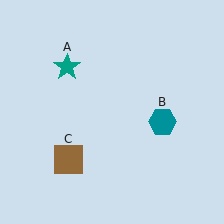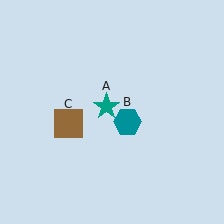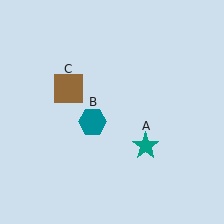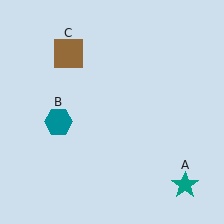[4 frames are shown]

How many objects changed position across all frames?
3 objects changed position: teal star (object A), teal hexagon (object B), brown square (object C).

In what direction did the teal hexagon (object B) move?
The teal hexagon (object B) moved left.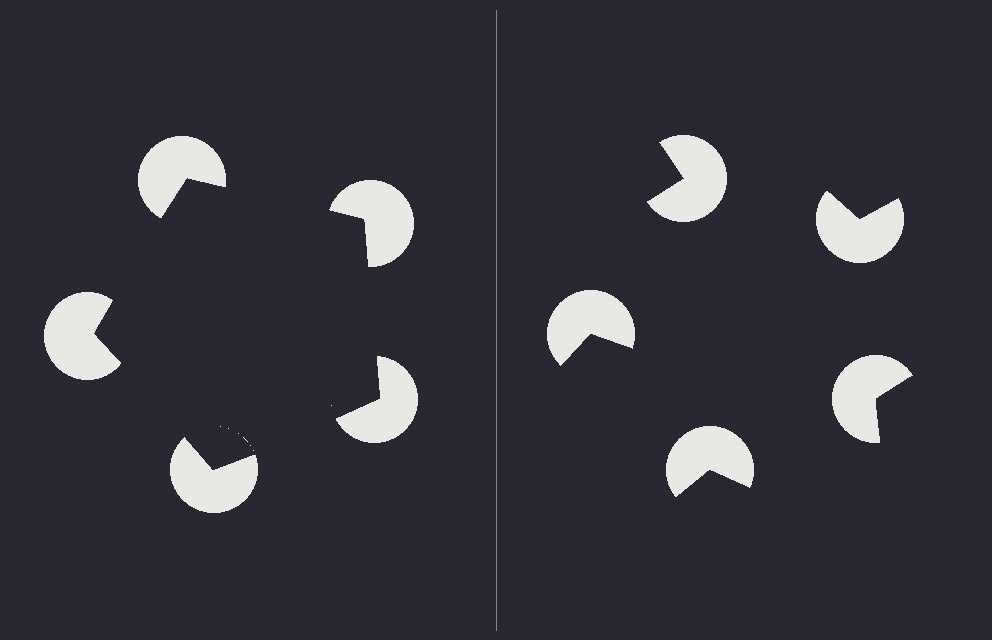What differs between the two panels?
The pac-man discs are positioned identically on both sides; only the wedge orientations differ. On the left they align to a pentagon; on the right they are misaligned.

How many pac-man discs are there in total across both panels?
10 — 5 on each side.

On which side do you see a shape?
An illusory pentagon appears on the left side. On the right side the wedge cuts are rotated, so no coherent shape forms.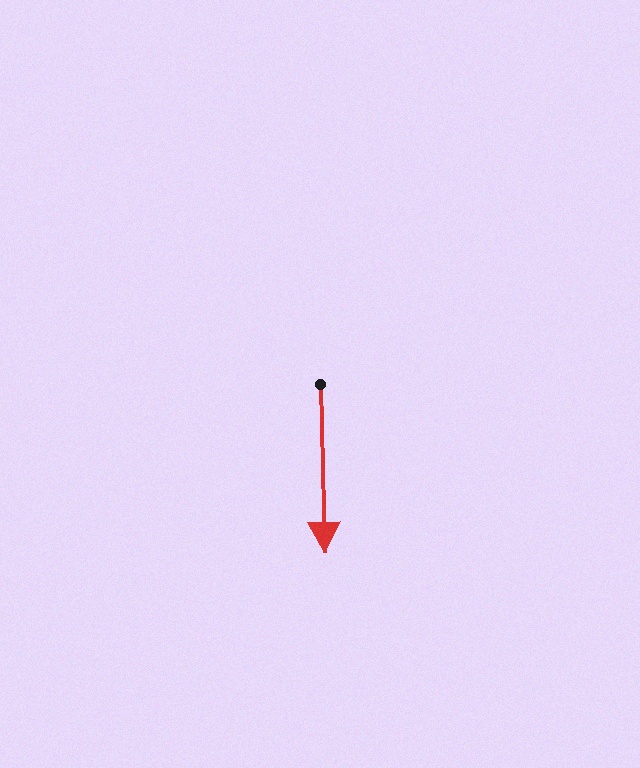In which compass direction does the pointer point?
South.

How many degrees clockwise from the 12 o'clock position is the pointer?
Approximately 178 degrees.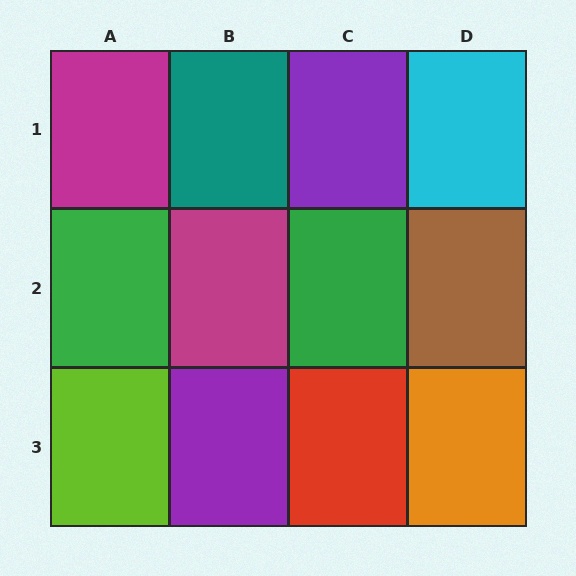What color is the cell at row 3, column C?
Red.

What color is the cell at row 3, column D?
Orange.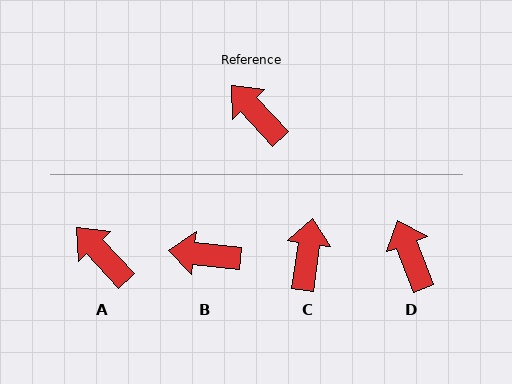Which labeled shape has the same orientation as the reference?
A.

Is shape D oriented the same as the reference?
No, it is off by about 22 degrees.